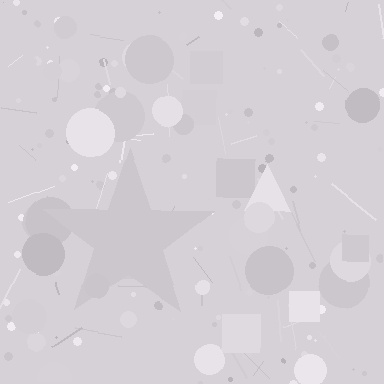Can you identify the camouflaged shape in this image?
The camouflaged shape is a star.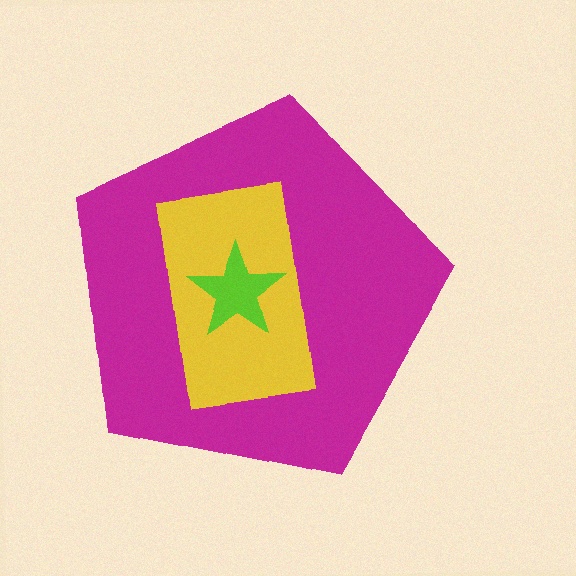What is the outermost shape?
The magenta pentagon.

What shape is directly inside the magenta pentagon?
The yellow rectangle.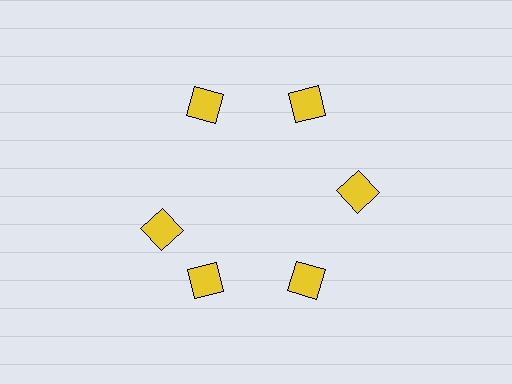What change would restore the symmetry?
The symmetry would be restored by rotating it back into even spacing with its neighbors so that all 6 diamonds sit at equal angles and equal distance from the center.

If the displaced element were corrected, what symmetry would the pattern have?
It would have 6-fold rotational symmetry — the pattern would map onto itself every 60 degrees.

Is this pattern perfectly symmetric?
No. The 6 yellow diamonds are arranged in a ring, but one element near the 9 o'clock position is rotated out of alignment along the ring, breaking the 6-fold rotational symmetry.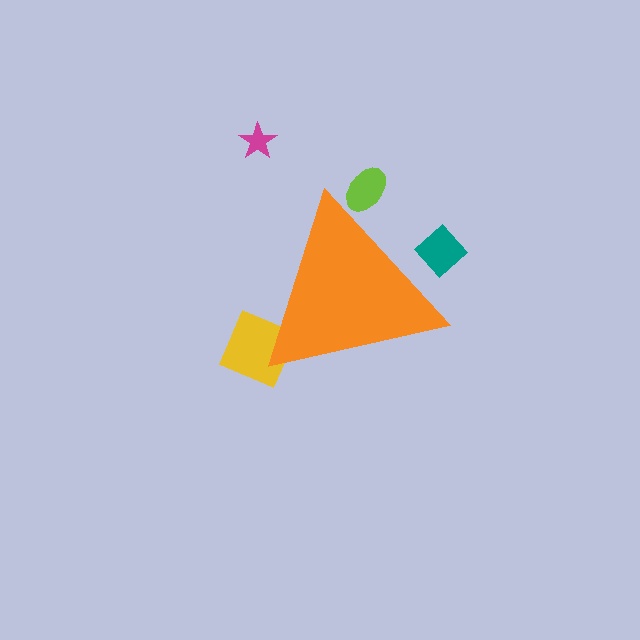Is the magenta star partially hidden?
No, the magenta star is fully visible.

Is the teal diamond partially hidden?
Yes, the teal diamond is partially hidden behind the orange triangle.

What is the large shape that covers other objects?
An orange triangle.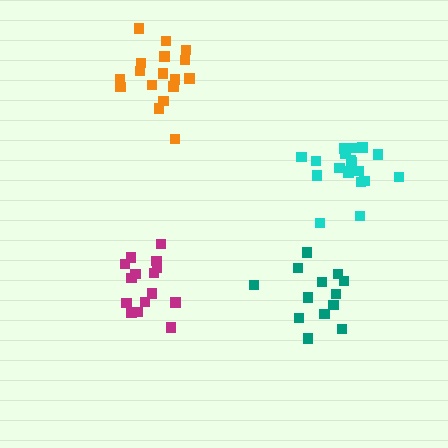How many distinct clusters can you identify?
There are 4 distinct clusters.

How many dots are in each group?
Group 1: 17 dots, Group 2: 15 dots, Group 3: 19 dots, Group 4: 13 dots (64 total).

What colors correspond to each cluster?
The clusters are colored: orange, magenta, cyan, teal.